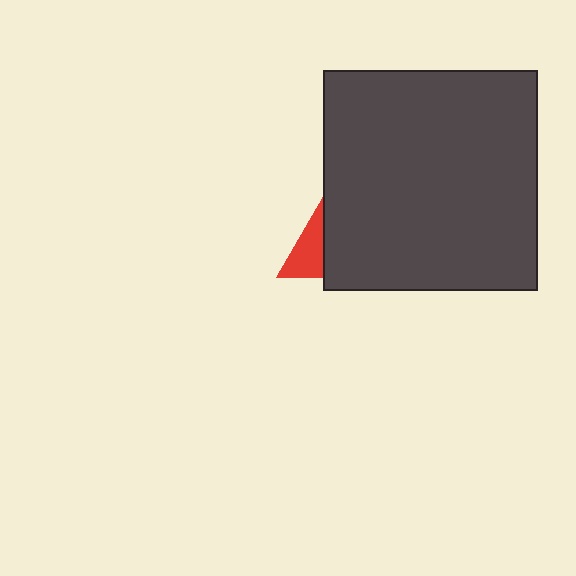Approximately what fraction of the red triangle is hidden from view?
Roughly 67% of the red triangle is hidden behind the dark gray rectangle.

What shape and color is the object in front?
The object in front is a dark gray rectangle.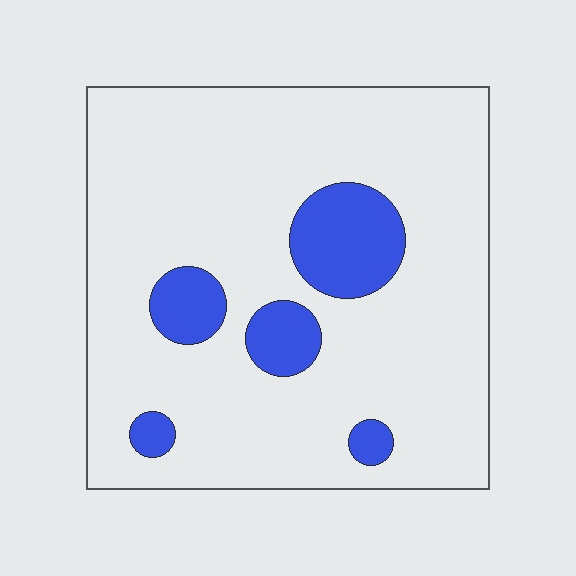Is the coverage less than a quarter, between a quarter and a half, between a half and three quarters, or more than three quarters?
Less than a quarter.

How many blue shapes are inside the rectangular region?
5.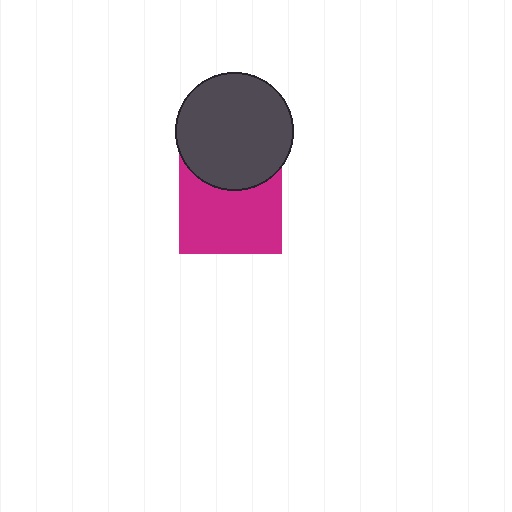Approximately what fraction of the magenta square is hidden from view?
Roughly 30% of the magenta square is hidden behind the dark gray circle.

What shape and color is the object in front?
The object in front is a dark gray circle.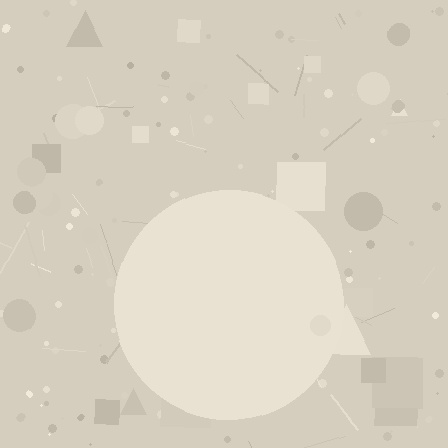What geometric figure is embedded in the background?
A circle is embedded in the background.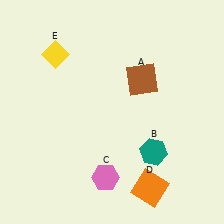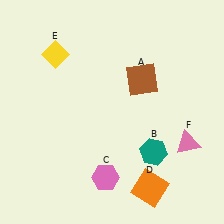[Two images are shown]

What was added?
A pink triangle (F) was added in Image 2.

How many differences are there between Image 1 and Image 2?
There is 1 difference between the two images.